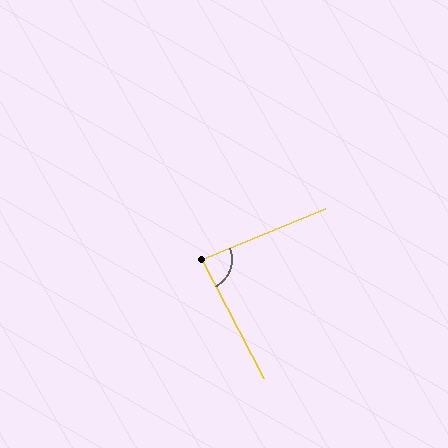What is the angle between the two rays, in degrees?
Approximately 85 degrees.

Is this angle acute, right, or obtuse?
It is acute.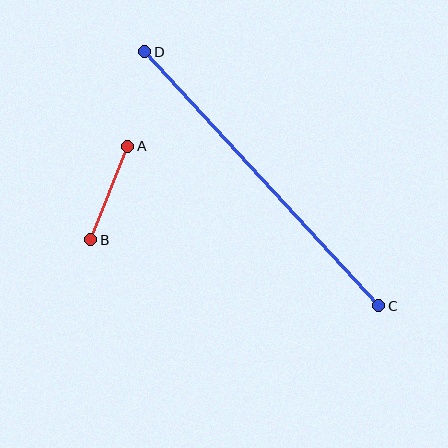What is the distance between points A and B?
The distance is approximately 101 pixels.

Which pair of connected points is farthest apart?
Points C and D are farthest apart.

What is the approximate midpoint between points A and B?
The midpoint is at approximately (109, 193) pixels.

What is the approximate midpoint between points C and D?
The midpoint is at approximately (262, 179) pixels.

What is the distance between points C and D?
The distance is approximately 345 pixels.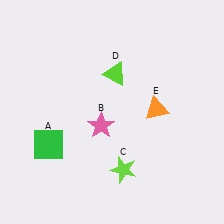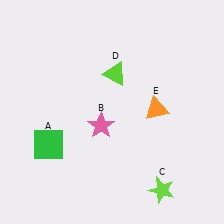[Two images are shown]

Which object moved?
The lime star (C) moved right.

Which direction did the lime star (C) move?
The lime star (C) moved right.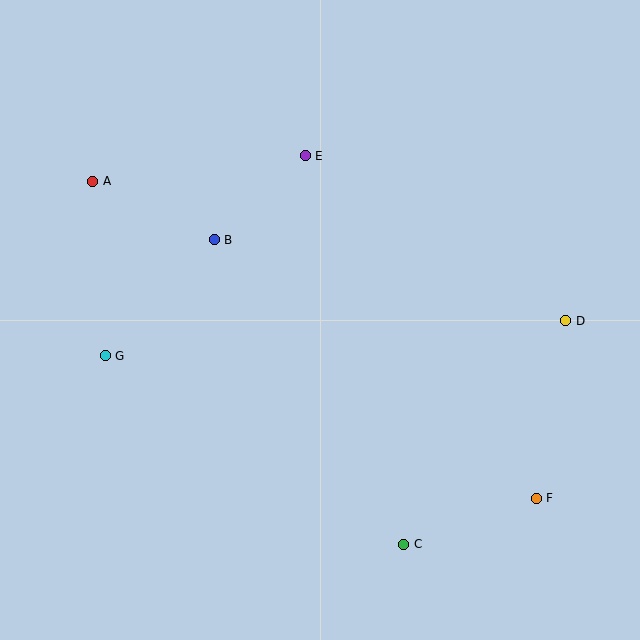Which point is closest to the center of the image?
Point B at (214, 240) is closest to the center.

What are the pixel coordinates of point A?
Point A is at (93, 181).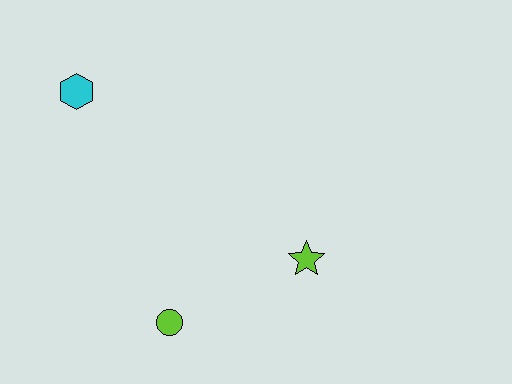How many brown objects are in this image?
There are no brown objects.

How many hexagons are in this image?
There is 1 hexagon.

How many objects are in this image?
There are 3 objects.